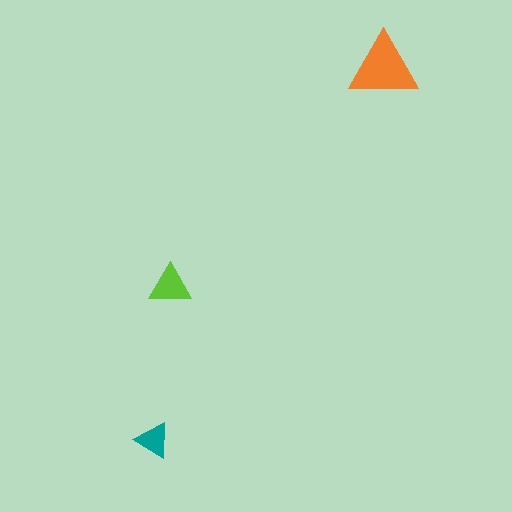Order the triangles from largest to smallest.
the orange one, the lime one, the teal one.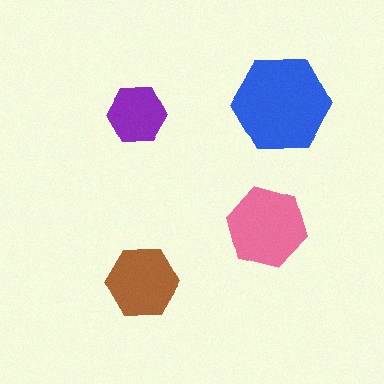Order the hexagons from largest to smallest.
the blue one, the pink one, the brown one, the purple one.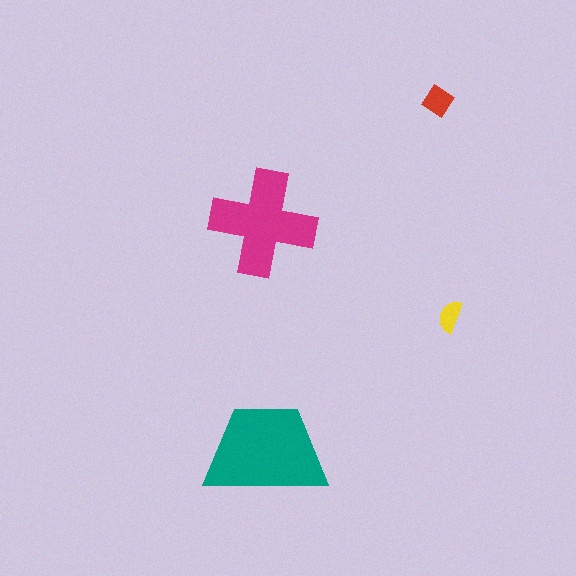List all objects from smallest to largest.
The yellow semicircle, the red diamond, the magenta cross, the teal trapezoid.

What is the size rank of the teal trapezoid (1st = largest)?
1st.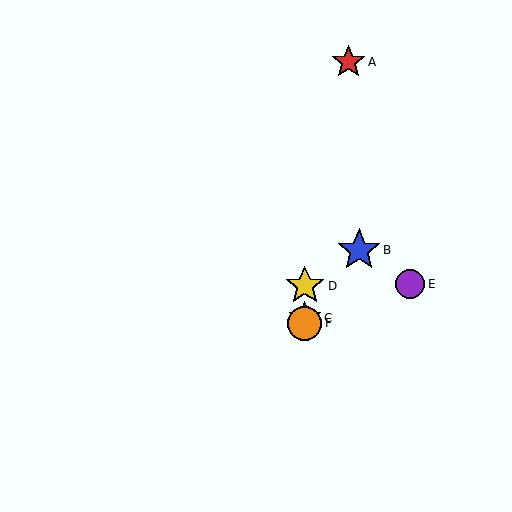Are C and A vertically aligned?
No, C is at x≈305 and A is at x≈348.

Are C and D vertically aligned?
Yes, both are at x≈305.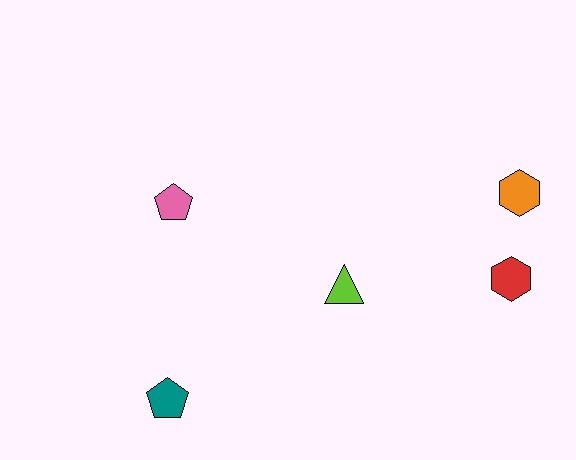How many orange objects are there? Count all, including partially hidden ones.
There is 1 orange object.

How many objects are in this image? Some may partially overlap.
There are 5 objects.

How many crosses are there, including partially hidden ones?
There are no crosses.